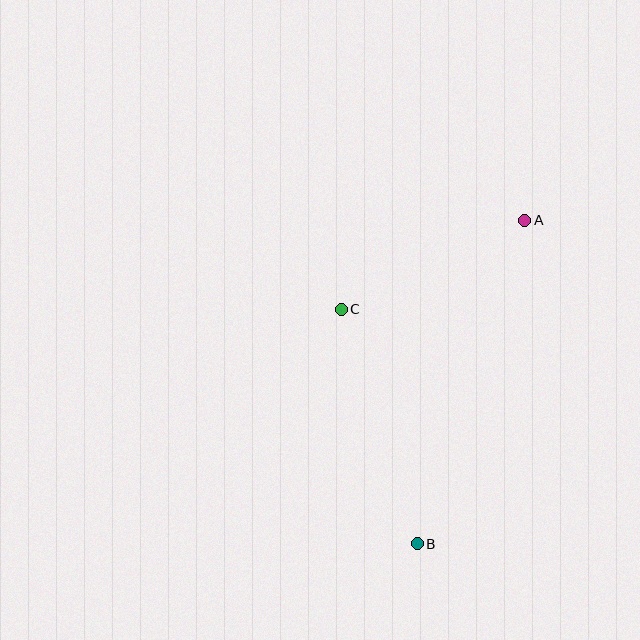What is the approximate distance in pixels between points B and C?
The distance between B and C is approximately 247 pixels.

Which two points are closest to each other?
Points A and C are closest to each other.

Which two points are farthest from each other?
Points A and B are farthest from each other.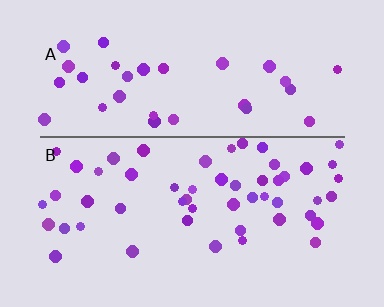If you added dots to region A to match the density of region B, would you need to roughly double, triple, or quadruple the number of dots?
Approximately double.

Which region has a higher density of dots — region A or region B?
B (the bottom).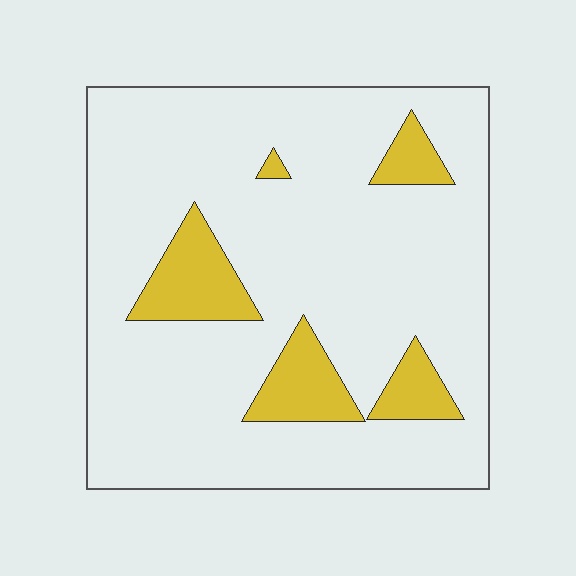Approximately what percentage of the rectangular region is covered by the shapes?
Approximately 15%.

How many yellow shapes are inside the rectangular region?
5.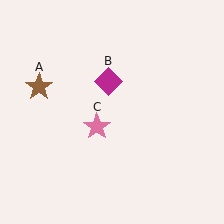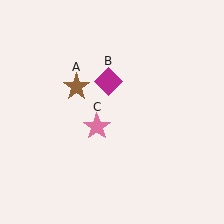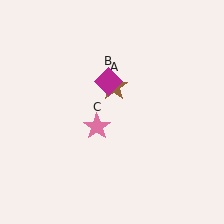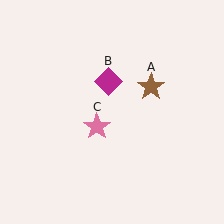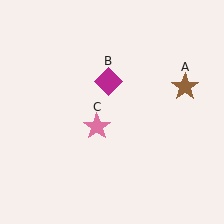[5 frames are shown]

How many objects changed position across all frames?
1 object changed position: brown star (object A).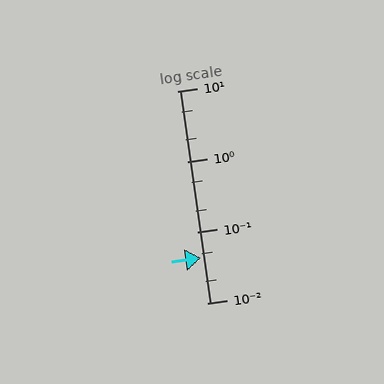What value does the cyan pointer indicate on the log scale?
The pointer indicates approximately 0.044.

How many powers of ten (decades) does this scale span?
The scale spans 3 decades, from 0.01 to 10.